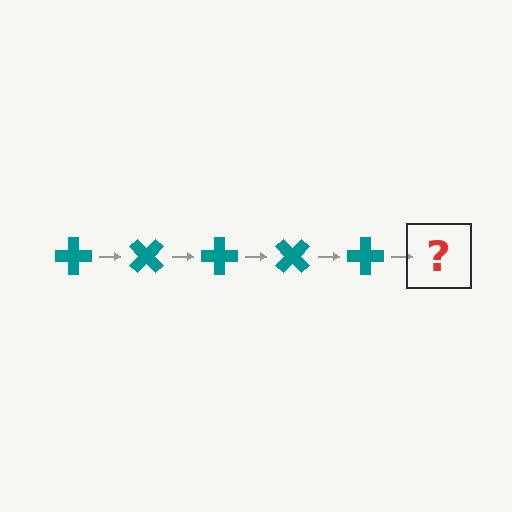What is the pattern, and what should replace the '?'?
The pattern is that the cross rotates 45 degrees each step. The '?' should be a teal cross rotated 225 degrees.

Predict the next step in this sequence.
The next step is a teal cross rotated 225 degrees.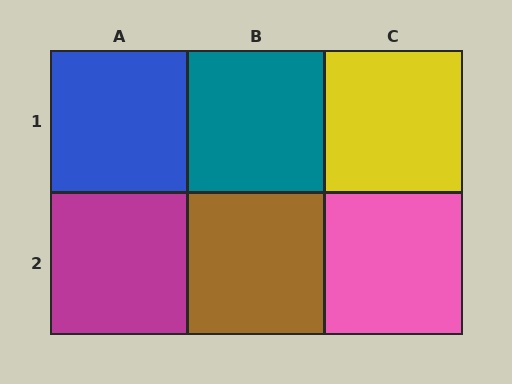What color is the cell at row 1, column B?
Teal.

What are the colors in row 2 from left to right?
Magenta, brown, pink.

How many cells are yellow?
1 cell is yellow.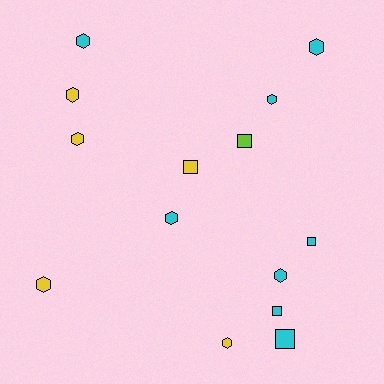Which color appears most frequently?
Cyan, with 8 objects.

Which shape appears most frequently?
Hexagon, with 9 objects.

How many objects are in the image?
There are 14 objects.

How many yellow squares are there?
There is 1 yellow square.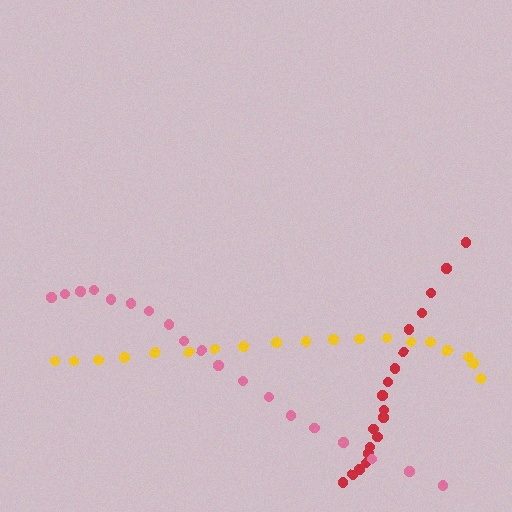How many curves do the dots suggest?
There are 3 distinct paths.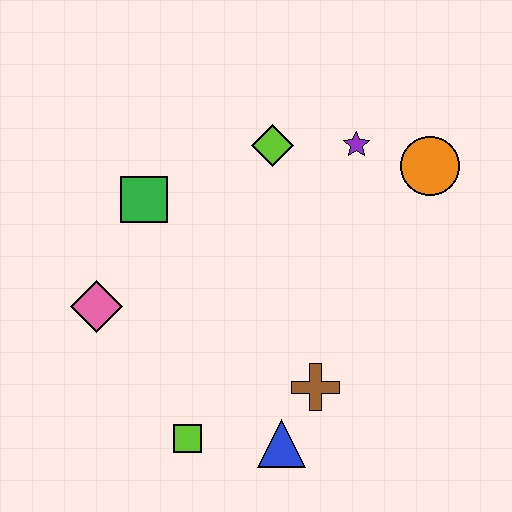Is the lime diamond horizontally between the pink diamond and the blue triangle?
Yes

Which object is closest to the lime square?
The blue triangle is closest to the lime square.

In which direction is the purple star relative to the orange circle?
The purple star is to the left of the orange circle.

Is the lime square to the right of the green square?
Yes